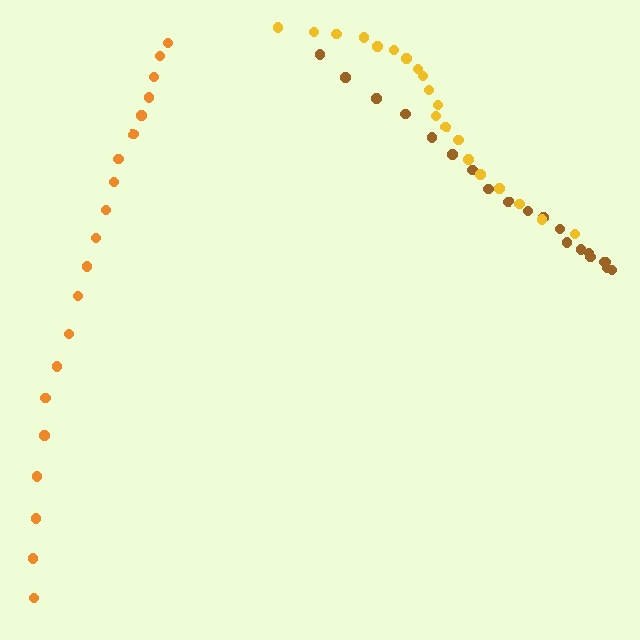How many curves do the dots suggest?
There are 3 distinct paths.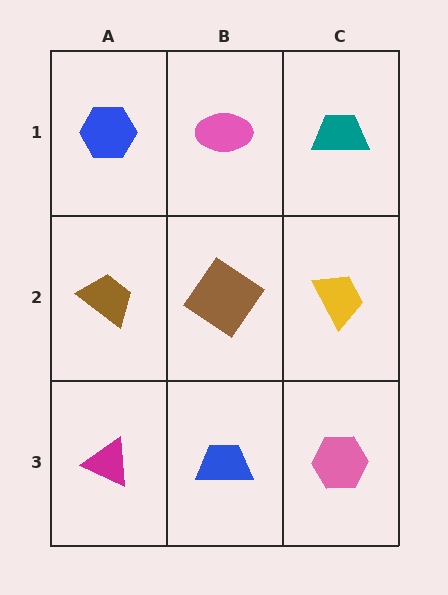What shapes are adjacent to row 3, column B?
A brown diamond (row 2, column B), a magenta triangle (row 3, column A), a pink hexagon (row 3, column C).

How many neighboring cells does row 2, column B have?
4.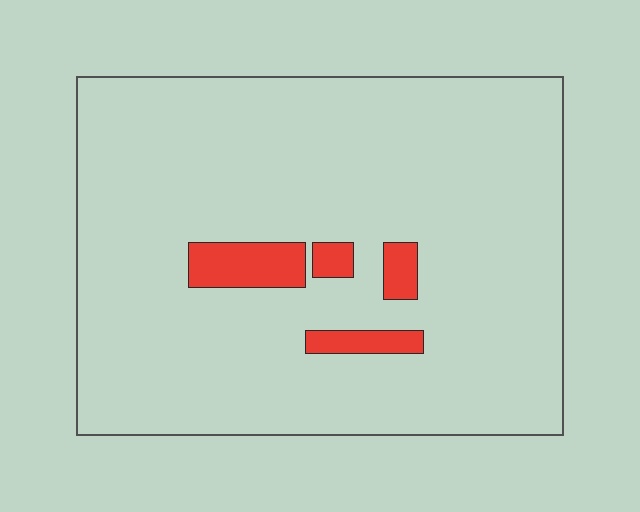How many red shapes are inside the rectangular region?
4.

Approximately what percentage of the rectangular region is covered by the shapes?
Approximately 5%.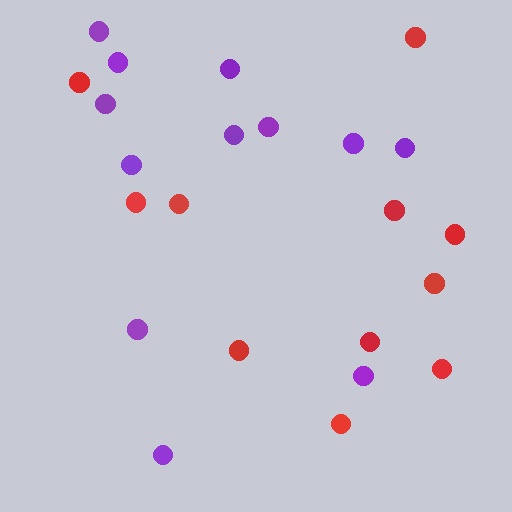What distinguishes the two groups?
There are 2 groups: one group of red circles (11) and one group of purple circles (12).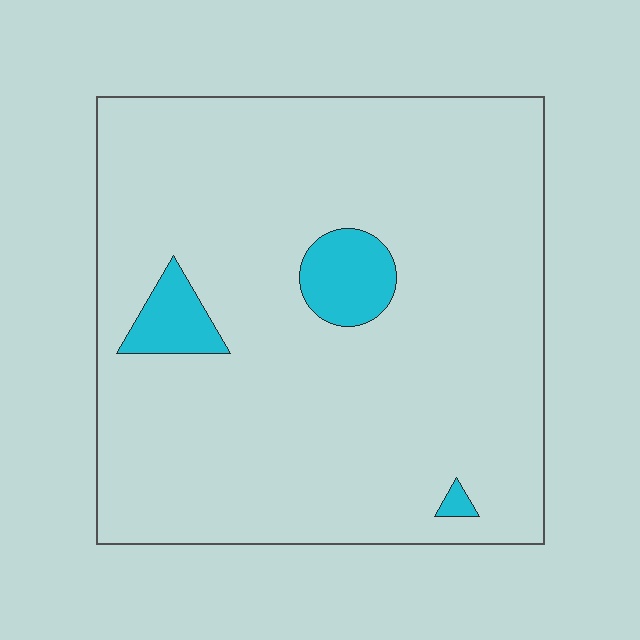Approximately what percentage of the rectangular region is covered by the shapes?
Approximately 5%.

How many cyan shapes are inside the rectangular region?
3.